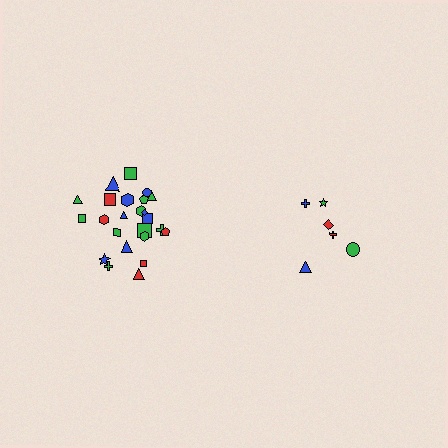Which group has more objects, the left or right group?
The left group.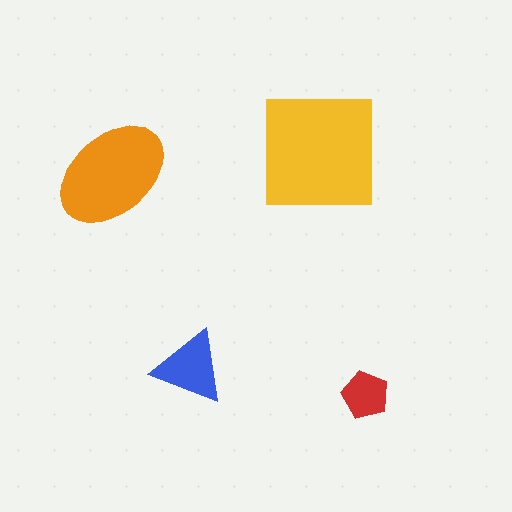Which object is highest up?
The yellow square is topmost.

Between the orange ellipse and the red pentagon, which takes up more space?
The orange ellipse.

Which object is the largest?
The yellow square.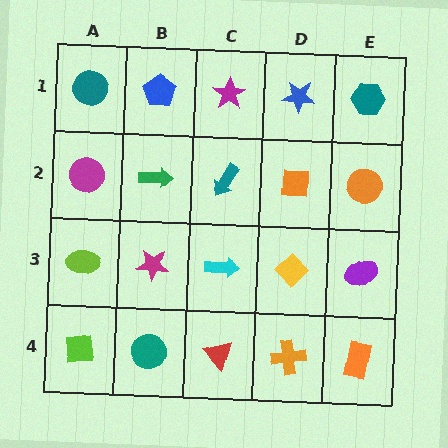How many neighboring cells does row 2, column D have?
4.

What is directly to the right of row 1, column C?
A blue star.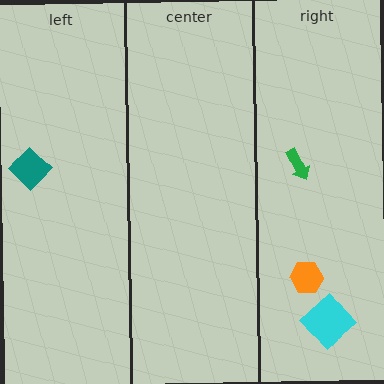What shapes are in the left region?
The teal diamond.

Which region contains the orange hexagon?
The right region.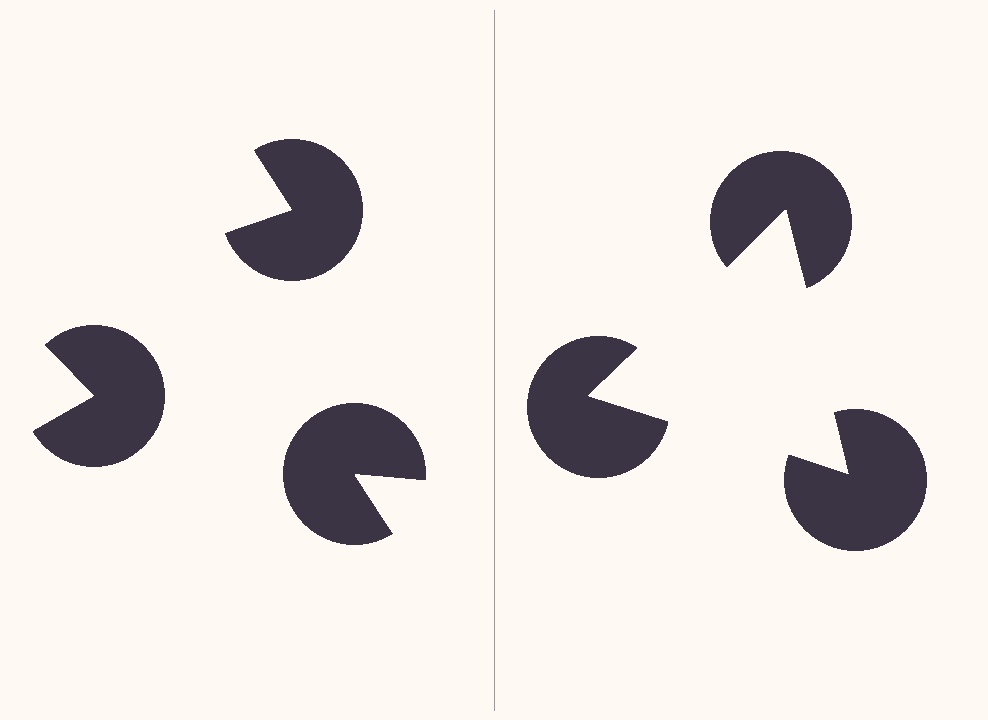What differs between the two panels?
The pac-man discs are positioned identically on both sides; only the wedge orientations differ. On the right they align to a triangle; on the left they are misaligned.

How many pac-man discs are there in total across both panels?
6 — 3 on each side.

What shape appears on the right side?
An illusory triangle.